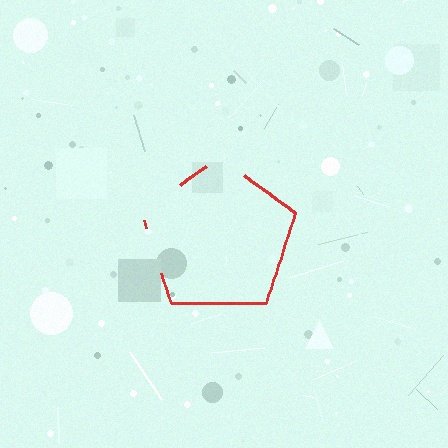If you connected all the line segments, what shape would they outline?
They would outline a pentagon.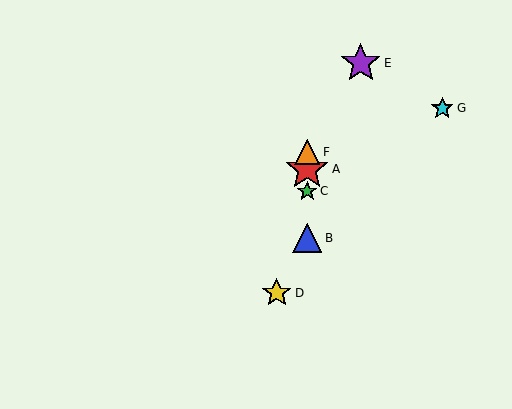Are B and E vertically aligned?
No, B is at x≈307 and E is at x≈361.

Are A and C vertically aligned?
Yes, both are at x≈307.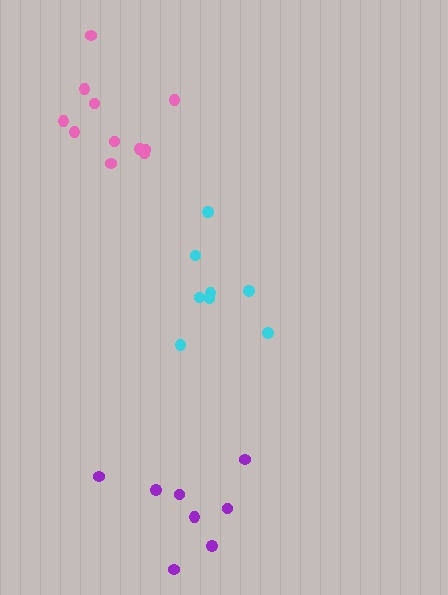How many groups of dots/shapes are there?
There are 3 groups.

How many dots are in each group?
Group 1: 11 dots, Group 2: 8 dots, Group 3: 8 dots (27 total).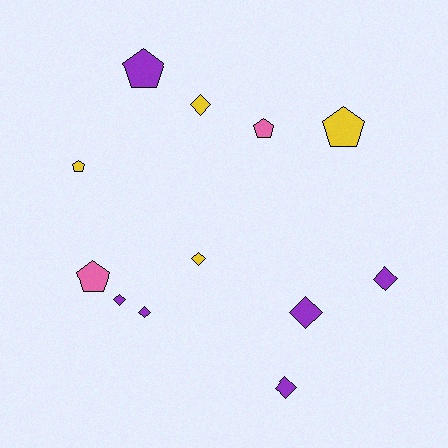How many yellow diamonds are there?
There are 2 yellow diamonds.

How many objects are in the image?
There are 12 objects.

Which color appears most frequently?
Purple, with 6 objects.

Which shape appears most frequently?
Diamond, with 7 objects.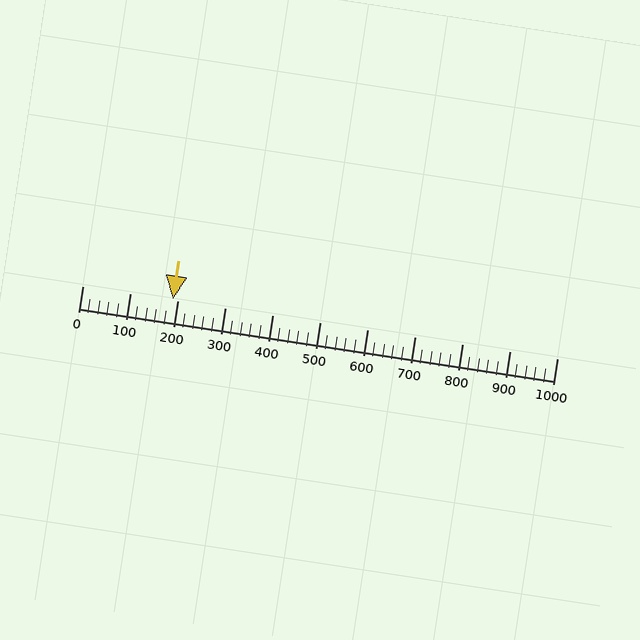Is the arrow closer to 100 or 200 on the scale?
The arrow is closer to 200.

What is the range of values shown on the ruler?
The ruler shows values from 0 to 1000.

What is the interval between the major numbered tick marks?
The major tick marks are spaced 100 units apart.